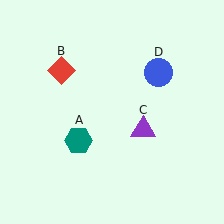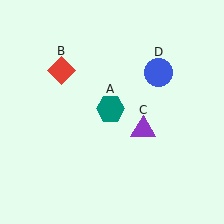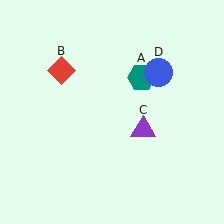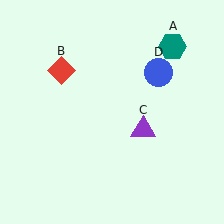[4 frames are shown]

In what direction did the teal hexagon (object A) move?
The teal hexagon (object A) moved up and to the right.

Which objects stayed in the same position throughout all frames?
Red diamond (object B) and purple triangle (object C) and blue circle (object D) remained stationary.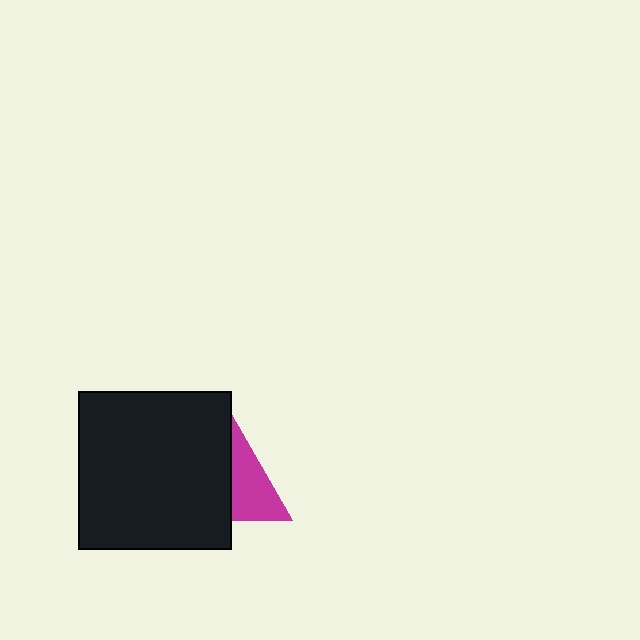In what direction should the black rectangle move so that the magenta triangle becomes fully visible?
The black rectangle should move left. That is the shortest direction to clear the overlap and leave the magenta triangle fully visible.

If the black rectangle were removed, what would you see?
You would see the complete magenta triangle.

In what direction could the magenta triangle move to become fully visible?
The magenta triangle could move right. That would shift it out from behind the black rectangle entirely.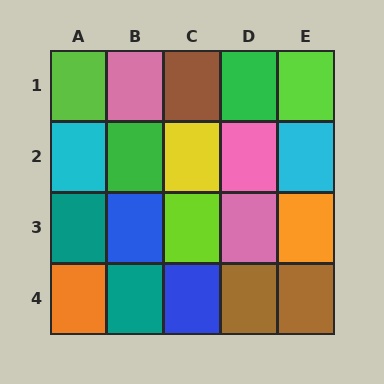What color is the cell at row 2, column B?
Green.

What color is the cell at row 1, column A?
Lime.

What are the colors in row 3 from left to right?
Teal, blue, lime, pink, orange.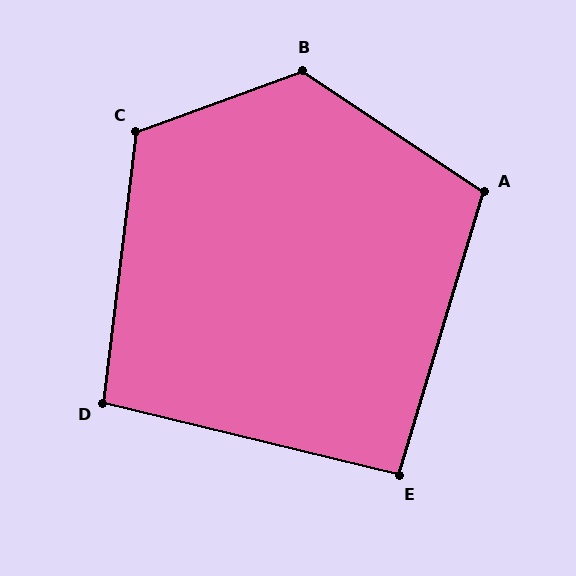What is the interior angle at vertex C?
Approximately 117 degrees (obtuse).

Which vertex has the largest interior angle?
B, at approximately 126 degrees.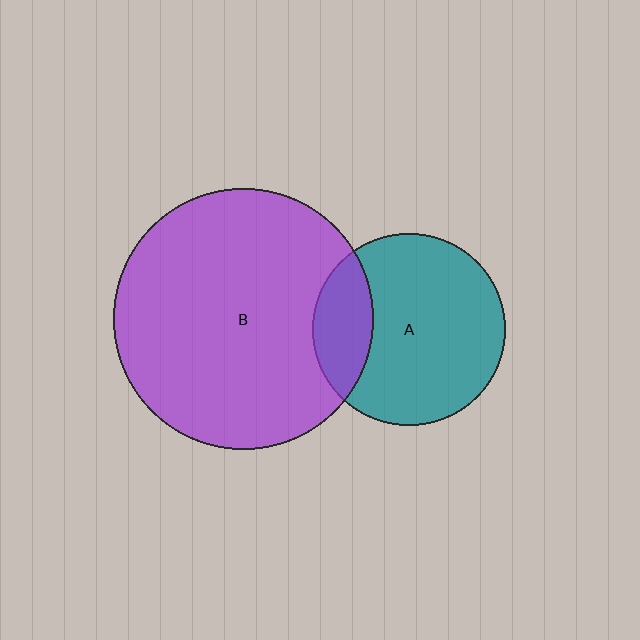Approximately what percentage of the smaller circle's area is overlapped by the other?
Approximately 20%.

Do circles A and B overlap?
Yes.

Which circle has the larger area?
Circle B (purple).